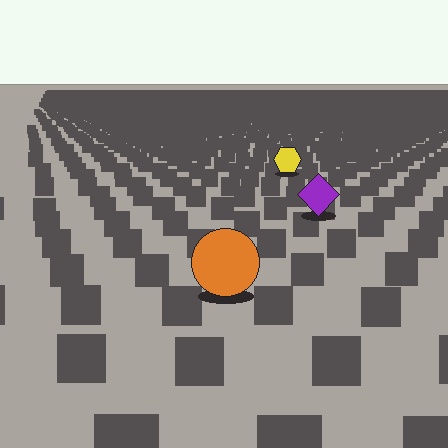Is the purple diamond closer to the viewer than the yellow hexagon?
Yes. The purple diamond is closer — you can tell from the texture gradient: the ground texture is coarser near it.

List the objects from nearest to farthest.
From nearest to farthest: the orange circle, the purple diamond, the yellow hexagon.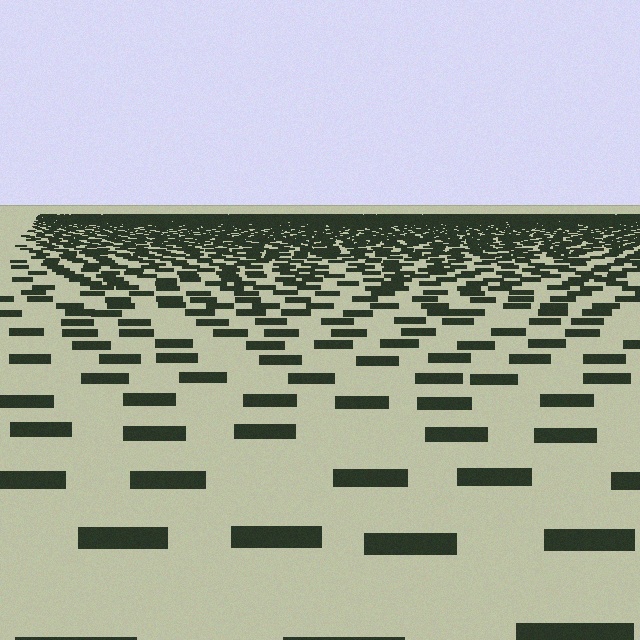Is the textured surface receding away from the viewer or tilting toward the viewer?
The surface is receding away from the viewer. Texture elements get smaller and denser toward the top.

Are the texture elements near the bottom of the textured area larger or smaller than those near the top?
Larger. Near the bottom, elements are closer to the viewer and appear at a bigger on-screen size.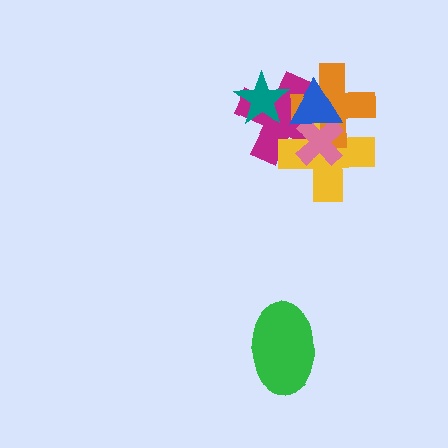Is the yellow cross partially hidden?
Yes, it is partially covered by another shape.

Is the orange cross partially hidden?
Yes, it is partially covered by another shape.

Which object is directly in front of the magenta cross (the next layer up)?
The teal star is directly in front of the magenta cross.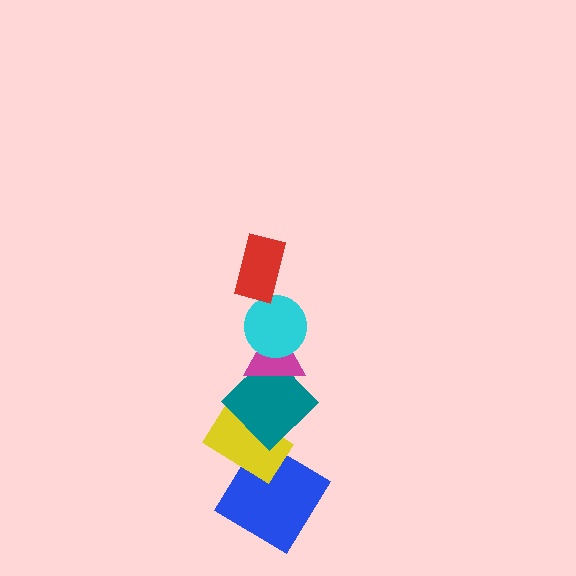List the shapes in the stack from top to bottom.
From top to bottom: the red rectangle, the cyan circle, the magenta triangle, the teal diamond, the yellow rectangle, the blue diamond.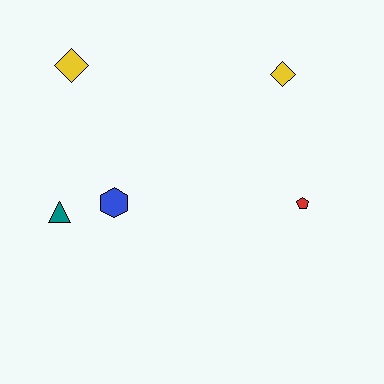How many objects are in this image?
There are 5 objects.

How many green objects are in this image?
There are no green objects.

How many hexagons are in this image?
There is 1 hexagon.